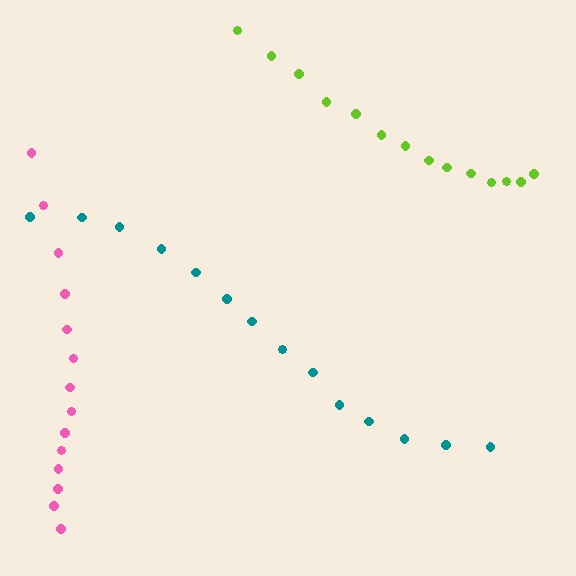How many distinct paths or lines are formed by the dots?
There are 3 distinct paths.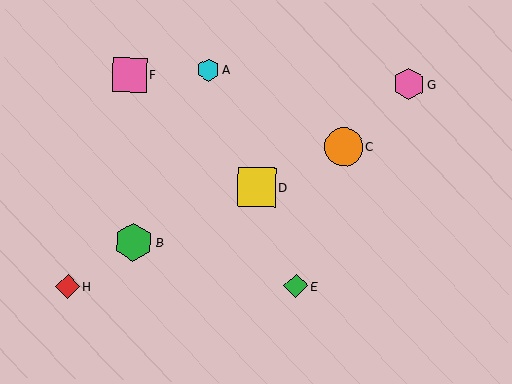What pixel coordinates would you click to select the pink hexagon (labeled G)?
Click at (409, 84) to select the pink hexagon G.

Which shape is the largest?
The yellow square (labeled D) is the largest.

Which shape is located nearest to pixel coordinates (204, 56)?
The cyan hexagon (labeled A) at (209, 70) is nearest to that location.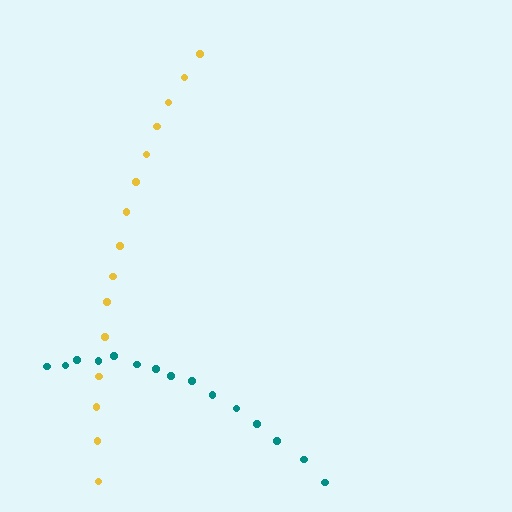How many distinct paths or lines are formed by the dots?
There are 2 distinct paths.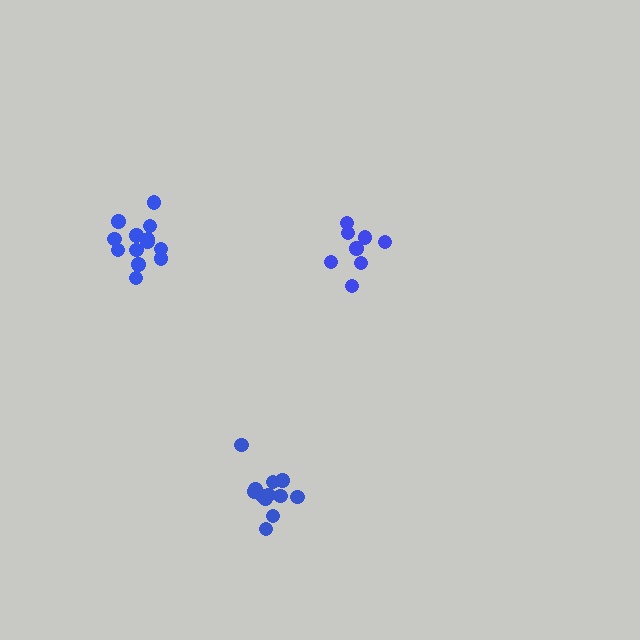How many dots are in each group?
Group 1: 12 dots, Group 2: 13 dots, Group 3: 8 dots (33 total).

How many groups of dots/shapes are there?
There are 3 groups.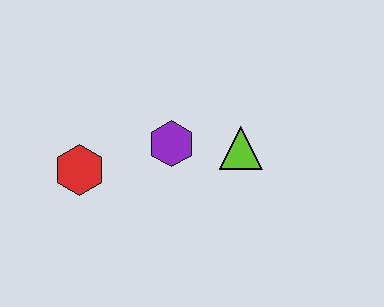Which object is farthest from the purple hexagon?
The red hexagon is farthest from the purple hexagon.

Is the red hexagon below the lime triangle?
Yes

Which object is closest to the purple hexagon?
The lime triangle is closest to the purple hexagon.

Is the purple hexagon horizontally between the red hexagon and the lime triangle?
Yes